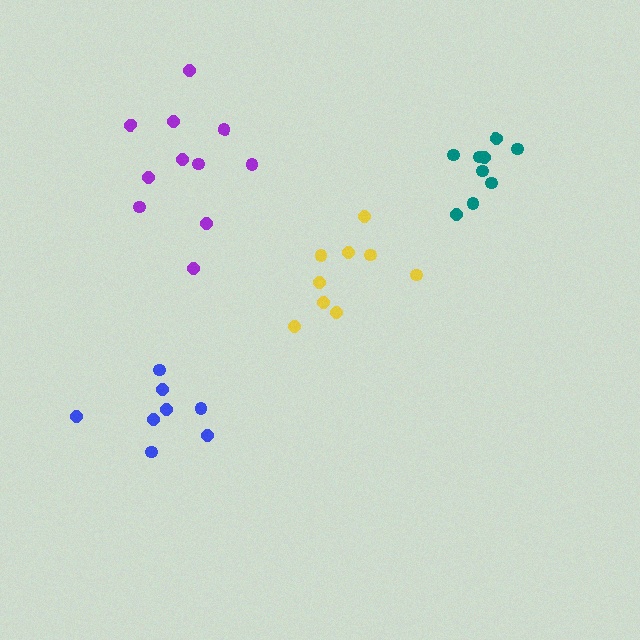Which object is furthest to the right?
The teal cluster is rightmost.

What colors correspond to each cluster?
The clusters are colored: purple, blue, teal, yellow.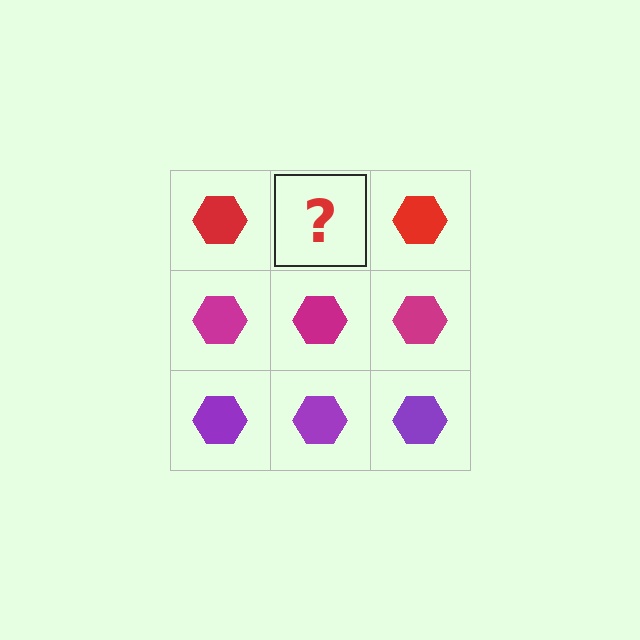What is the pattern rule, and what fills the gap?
The rule is that each row has a consistent color. The gap should be filled with a red hexagon.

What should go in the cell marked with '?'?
The missing cell should contain a red hexagon.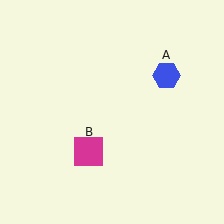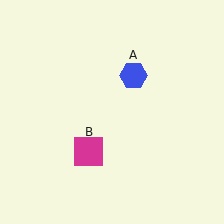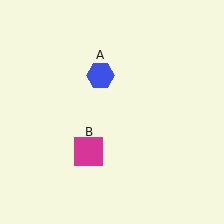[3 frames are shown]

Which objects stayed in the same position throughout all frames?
Magenta square (object B) remained stationary.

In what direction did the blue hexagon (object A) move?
The blue hexagon (object A) moved left.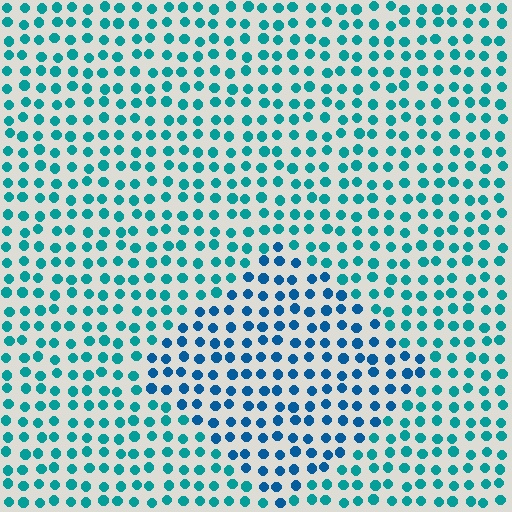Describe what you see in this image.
The image is filled with small teal elements in a uniform arrangement. A diamond-shaped region is visible where the elements are tinted to a slightly different hue, forming a subtle color boundary.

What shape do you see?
I see a diamond.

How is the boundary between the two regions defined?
The boundary is defined purely by a slight shift in hue (about 28 degrees). Spacing, size, and orientation are identical on both sides.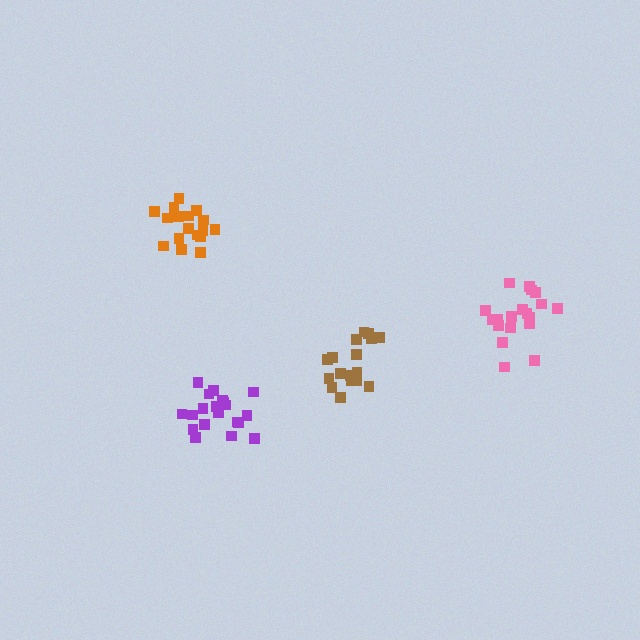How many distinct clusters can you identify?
There are 4 distinct clusters.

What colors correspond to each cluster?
The clusters are colored: purple, brown, pink, orange.